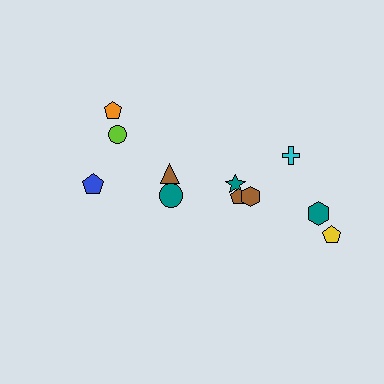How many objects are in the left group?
There are 4 objects.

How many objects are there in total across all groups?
There are 11 objects.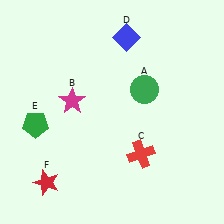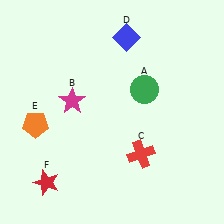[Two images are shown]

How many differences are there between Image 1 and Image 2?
There is 1 difference between the two images.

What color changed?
The pentagon (E) changed from green in Image 1 to orange in Image 2.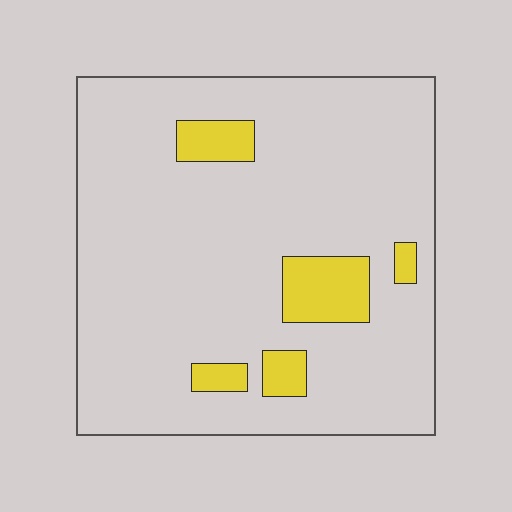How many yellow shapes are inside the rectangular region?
5.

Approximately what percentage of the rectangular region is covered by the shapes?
Approximately 10%.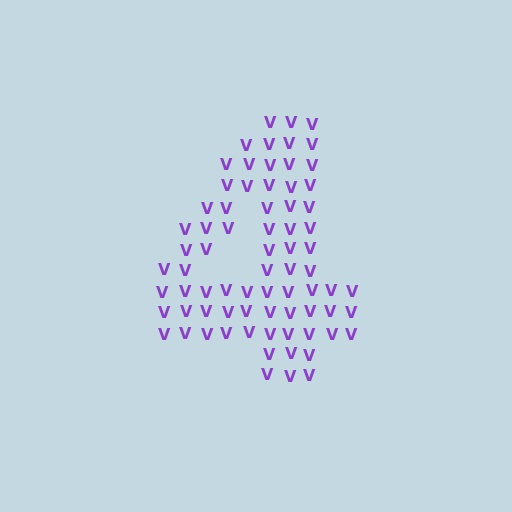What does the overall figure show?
The overall figure shows the digit 4.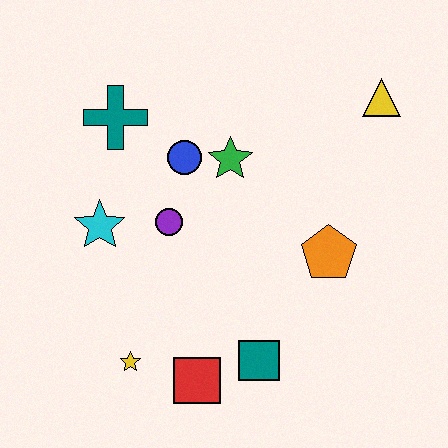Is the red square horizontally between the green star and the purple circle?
Yes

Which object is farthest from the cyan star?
The yellow triangle is farthest from the cyan star.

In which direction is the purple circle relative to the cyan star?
The purple circle is to the right of the cyan star.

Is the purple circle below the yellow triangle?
Yes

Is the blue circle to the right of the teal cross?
Yes